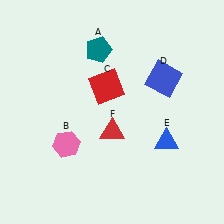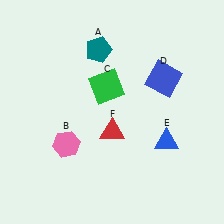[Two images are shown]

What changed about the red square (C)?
In Image 1, C is red. In Image 2, it changed to green.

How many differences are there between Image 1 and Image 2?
There is 1 difference between the two images.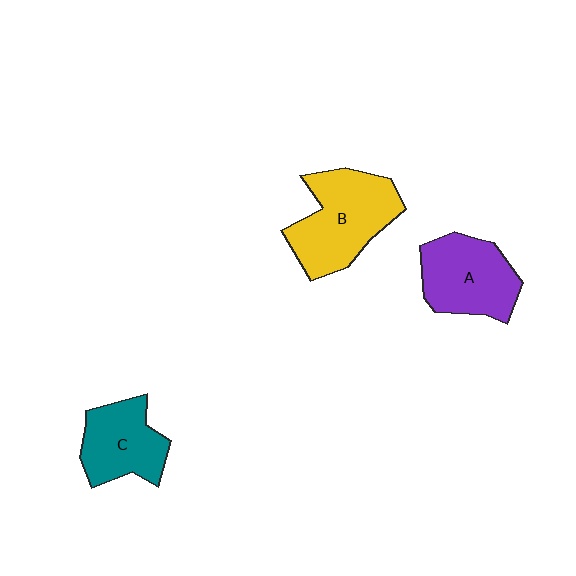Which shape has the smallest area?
Shape C (teal).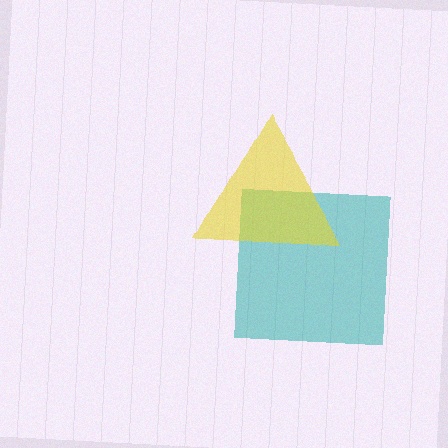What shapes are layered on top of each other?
The layered shapes are: a teal square, a yellow triangle.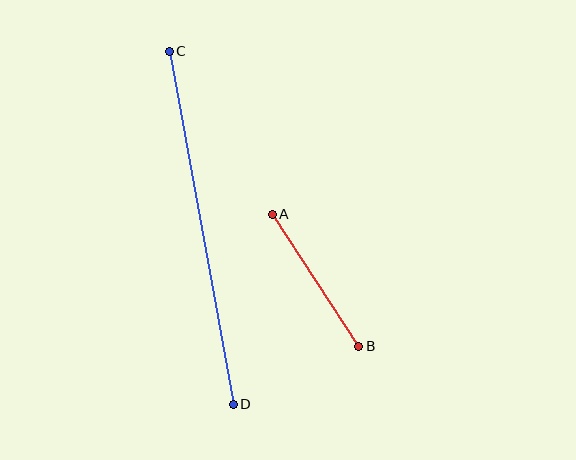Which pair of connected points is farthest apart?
Points C and D are farthest apart.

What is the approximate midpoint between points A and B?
The midpoint is at approximately (315, 280) pixels.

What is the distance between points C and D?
The distance is approximately 359 pixels.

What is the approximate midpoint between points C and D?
The midpoint is at approximately (201, 228) pixels.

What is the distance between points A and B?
The distance is approximately 158 pixels.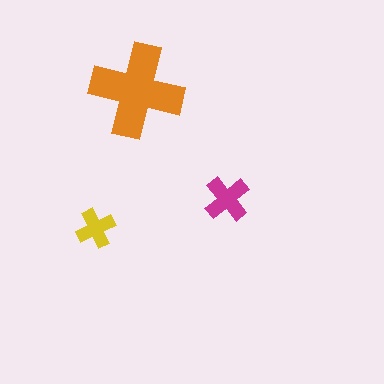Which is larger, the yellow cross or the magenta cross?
The magenta one.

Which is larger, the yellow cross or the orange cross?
The orange one.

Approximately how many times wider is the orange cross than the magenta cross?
About 2 times wider.